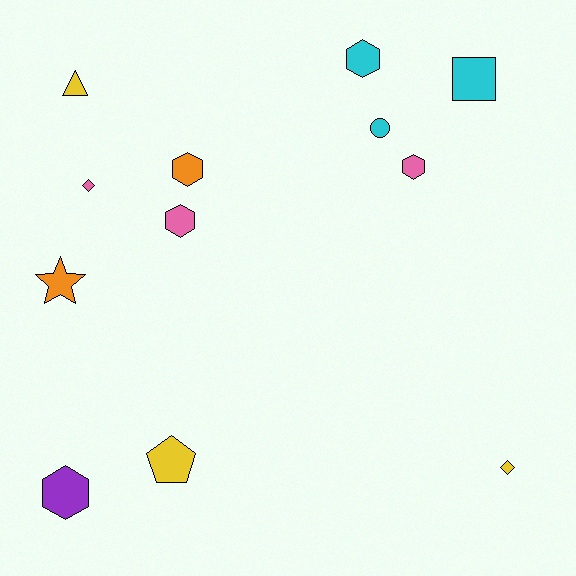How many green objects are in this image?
There are no green objects.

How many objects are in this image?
There are 12 objects.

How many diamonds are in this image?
There are 2 diamonds.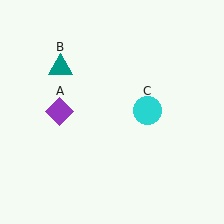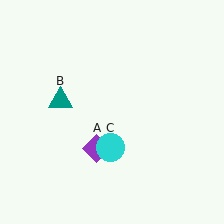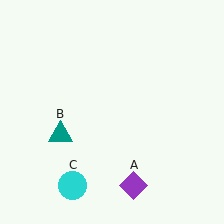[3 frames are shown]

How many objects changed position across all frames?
3 objects changed position: purple diamond (object A), teal triangle (object B), cyan circle (object C).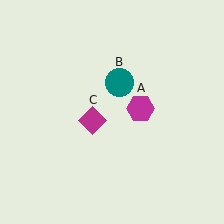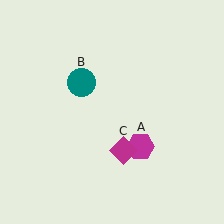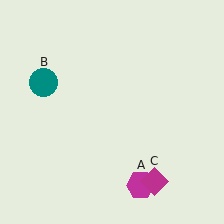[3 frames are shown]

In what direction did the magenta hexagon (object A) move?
The magenta hexagon (object A) moved down.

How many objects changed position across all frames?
3 objects changed position: magenta hexagon (object A), teal circle (object B), magenta diamond (object C).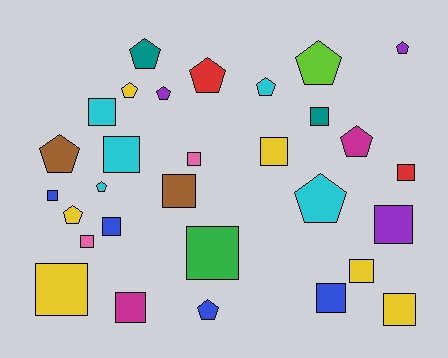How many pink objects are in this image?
There are 2 pink objects.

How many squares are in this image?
There are 17 squares.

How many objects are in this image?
There are 30 objects.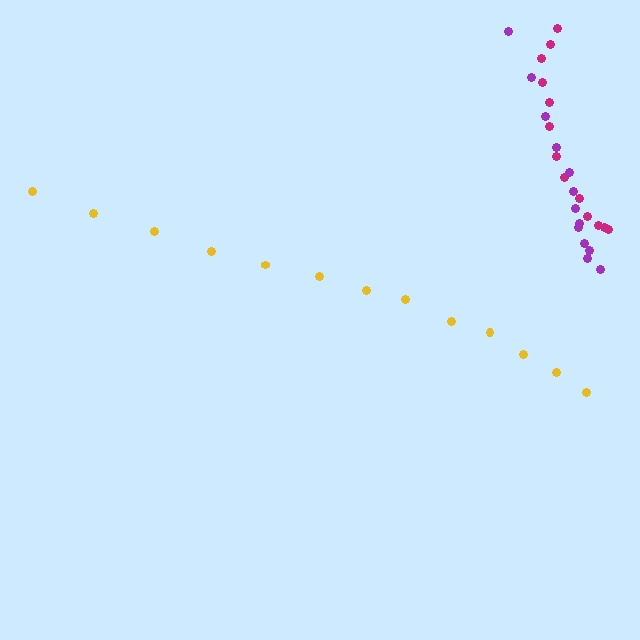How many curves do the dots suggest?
There are 3 distinct paths.